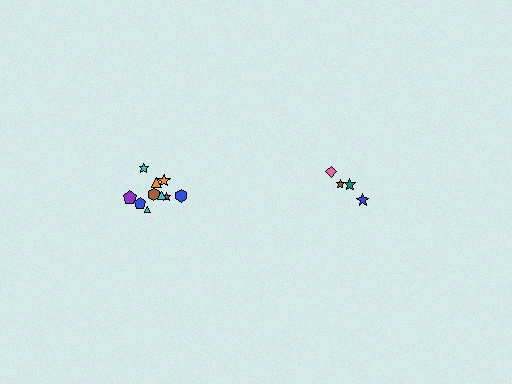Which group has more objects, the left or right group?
The left group.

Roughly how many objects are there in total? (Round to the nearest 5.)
Roughly 15 objects in total.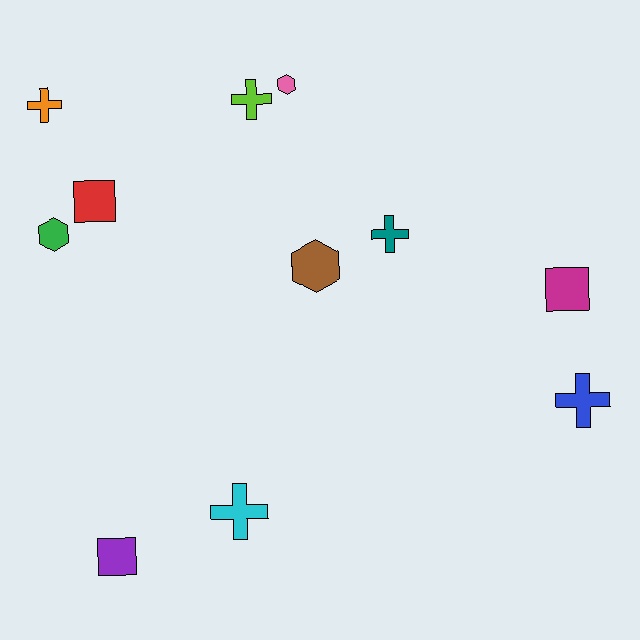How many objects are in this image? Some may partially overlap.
There are 11 objects.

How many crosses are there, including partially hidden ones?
There are 5 crosses.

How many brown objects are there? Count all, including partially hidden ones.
There is 1 brown object.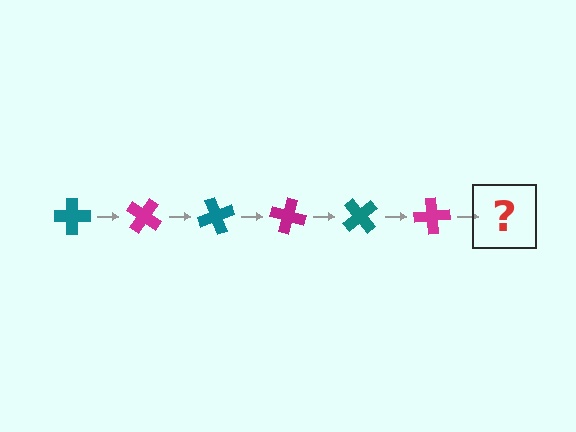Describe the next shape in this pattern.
It should be a teal cross, rotated 210 degrees from the start.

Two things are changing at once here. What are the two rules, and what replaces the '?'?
The two rules are that it rotates 35 degrees each step and the color cycles through teal and magenta. The '?' should be a teal cross, rotated 210 degrees from the start.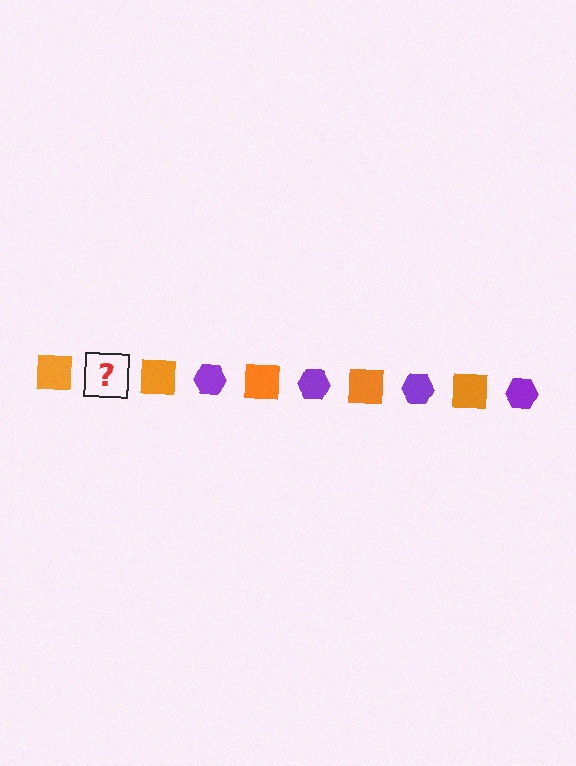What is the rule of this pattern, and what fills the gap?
The rule is that the pattern alternates between orange square and purple hexagon. The gap should be filled with a purple hexagon.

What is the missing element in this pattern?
The missing element is a purple hexagon.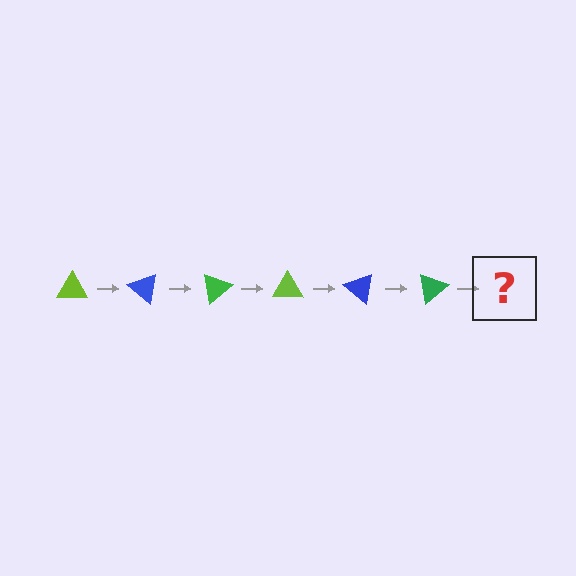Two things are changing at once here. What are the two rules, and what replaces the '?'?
The two rules are that it rotates 40 degrees each step and the color cycles through lime, blue, and green. The '?' should be a lime triangle, rotated 240 degrees from the start.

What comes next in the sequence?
The next element should be a lime triangle, rotated 240 degrees from the start.